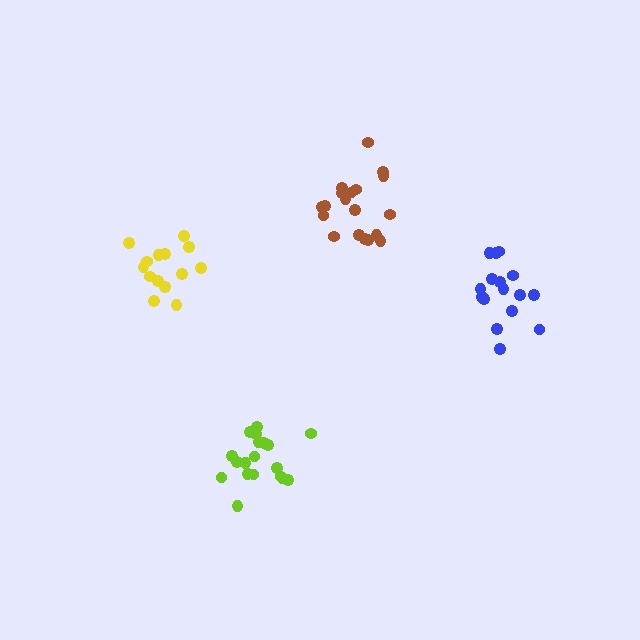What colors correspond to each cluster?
The clusters are colored: brown, lime, blue, yellow.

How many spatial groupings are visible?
There are 4 spatial groupings.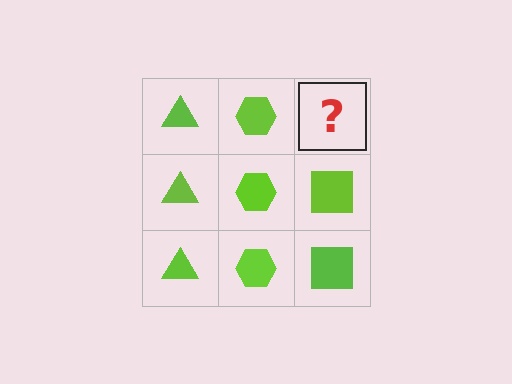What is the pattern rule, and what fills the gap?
The rule is that each column has a consistent shape. The gap should be filled with a lime square.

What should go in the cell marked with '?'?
The missing cell should contain a lime square.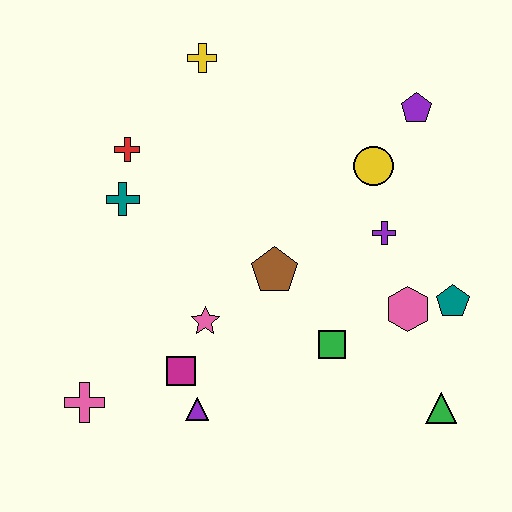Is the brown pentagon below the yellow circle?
Yes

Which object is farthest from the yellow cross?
The green triangle is farthest from the yellow cross.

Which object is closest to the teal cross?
The red cross is closest to the teal cross.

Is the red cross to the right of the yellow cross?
No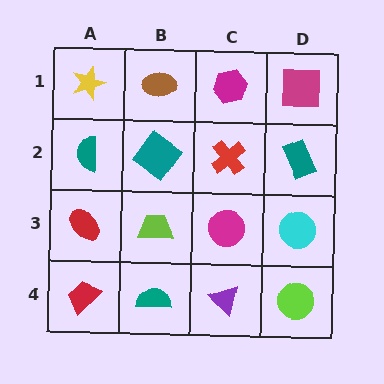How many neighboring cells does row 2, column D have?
3.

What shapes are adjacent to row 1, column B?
A teal diamond (row 2, column B), a yellow star (row 1, column A), a magenta hexagon (row 1, column C).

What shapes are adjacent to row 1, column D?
A teal rectangle (row 2, column D), a magenta hexagon (row 1, column C).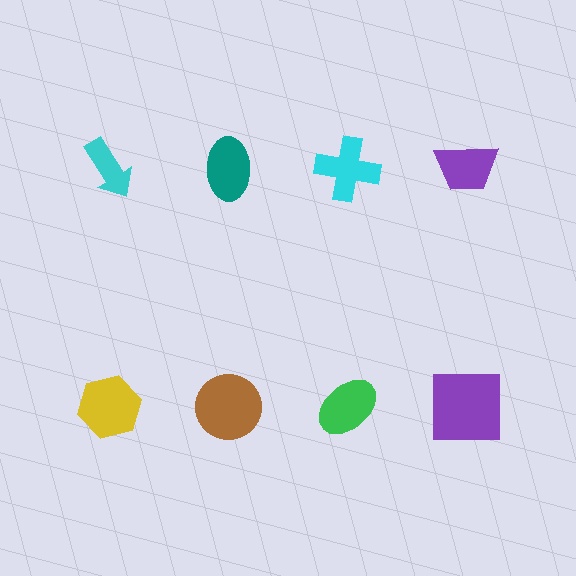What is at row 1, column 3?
A cyan cross.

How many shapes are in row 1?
4 shapes.